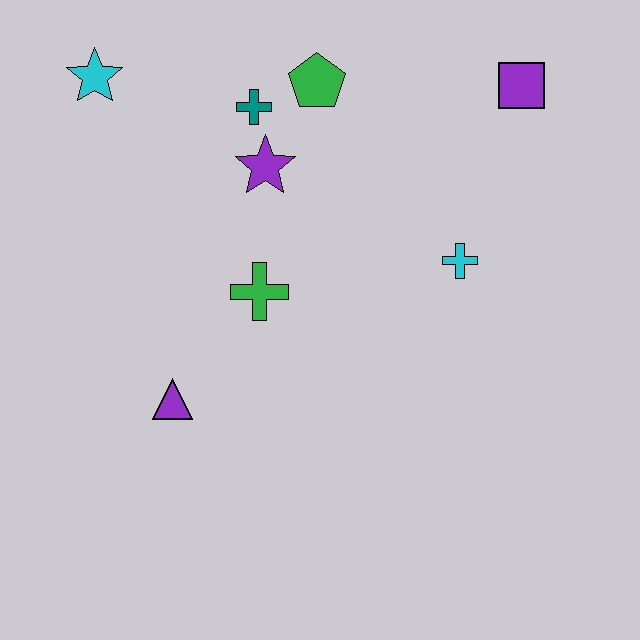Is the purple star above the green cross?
Yes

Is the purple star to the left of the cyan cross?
Yes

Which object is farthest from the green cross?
The purple square is farthest from the green cross.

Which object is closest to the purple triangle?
The green cross is closest to the purple triangle.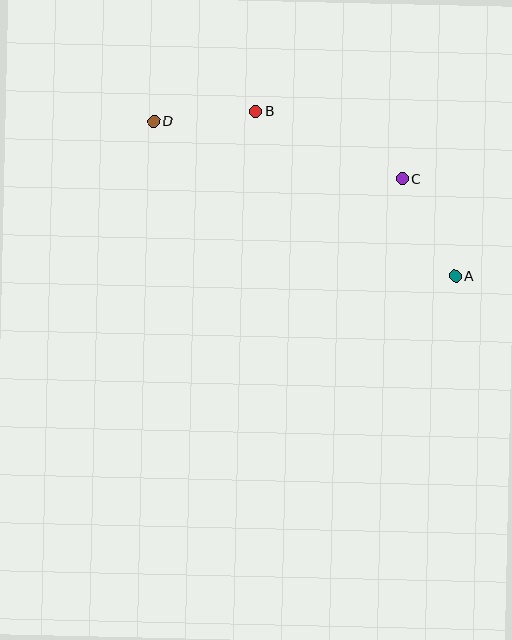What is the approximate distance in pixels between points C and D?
The distance between C and D is approximately 255 pixels.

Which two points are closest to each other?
Points B and D are closest to each other.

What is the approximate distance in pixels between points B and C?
The distance between B and C is approximately 161 pixels.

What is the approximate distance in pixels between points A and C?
The distance between A and C is approximately 111 pixels.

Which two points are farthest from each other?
Points A and D are farthest from each other.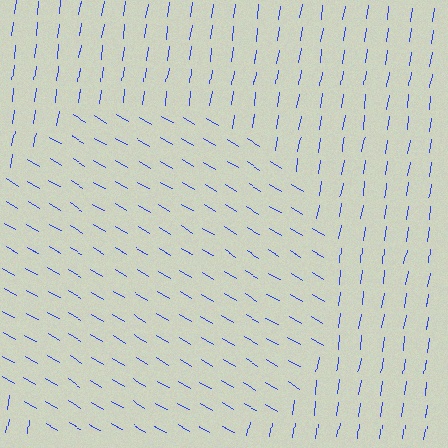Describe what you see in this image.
The image is filled with small blue line segments. A circle region in the image has lines oriented differently from the surrounding lines, creating a visible texture boundary.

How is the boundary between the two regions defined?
The boundary is defined purely by a change in line orientation (approximately 69 degrees difference). All lines are the same color and thickness.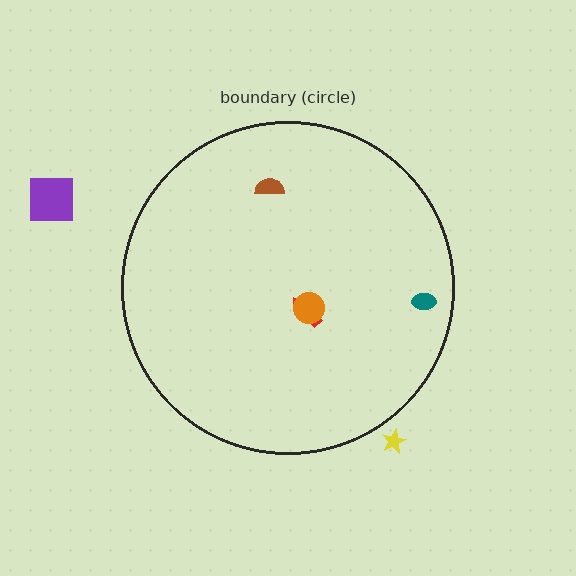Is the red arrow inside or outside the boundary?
Inside.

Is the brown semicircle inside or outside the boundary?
Inside.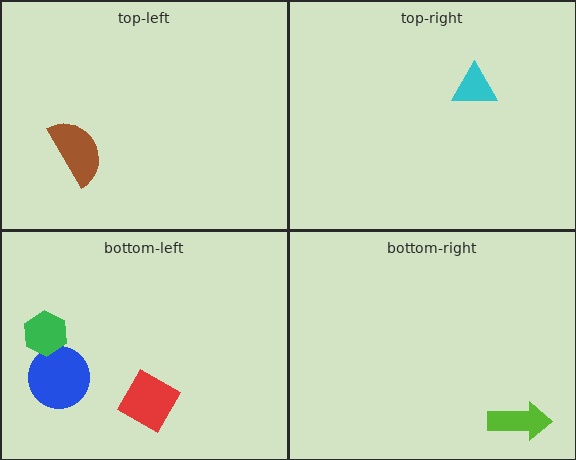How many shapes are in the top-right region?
1.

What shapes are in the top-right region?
The cyan triangle.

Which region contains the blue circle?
The bottom-left region.